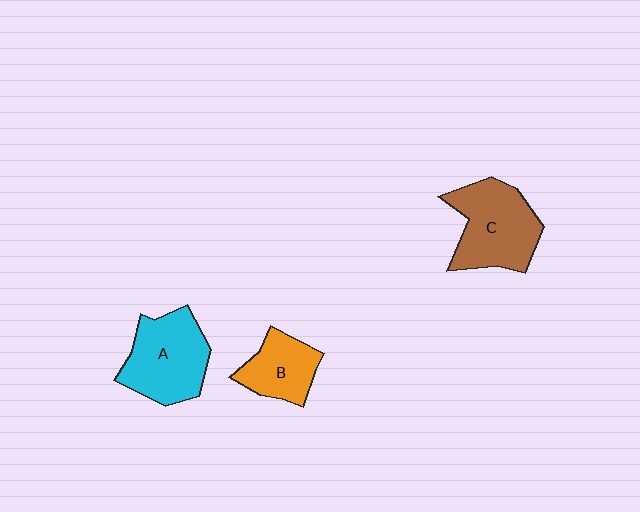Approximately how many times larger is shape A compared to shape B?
Approximately 1.5 times.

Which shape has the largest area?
Shape C (brown).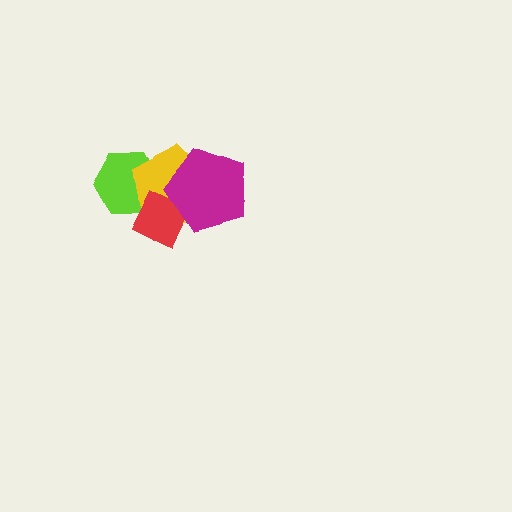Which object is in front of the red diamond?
The magenta pentagon is in front of the red diamond.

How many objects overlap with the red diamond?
3 objects overlap with the red diamond.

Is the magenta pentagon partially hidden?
No, no other shape covers it.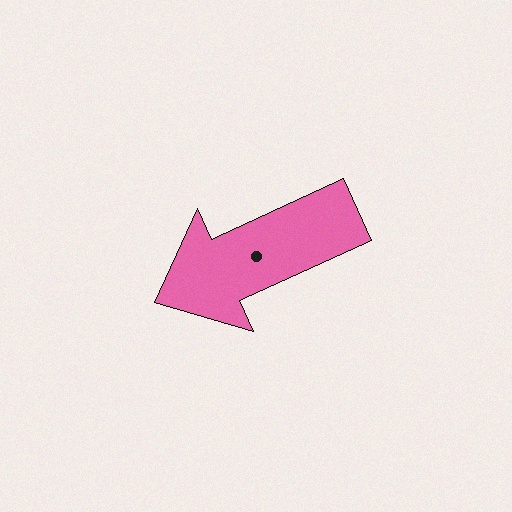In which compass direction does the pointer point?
Southwest.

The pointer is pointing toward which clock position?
Roughly 8 o'clock.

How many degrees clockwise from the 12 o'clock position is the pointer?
Approximately 245 degrees.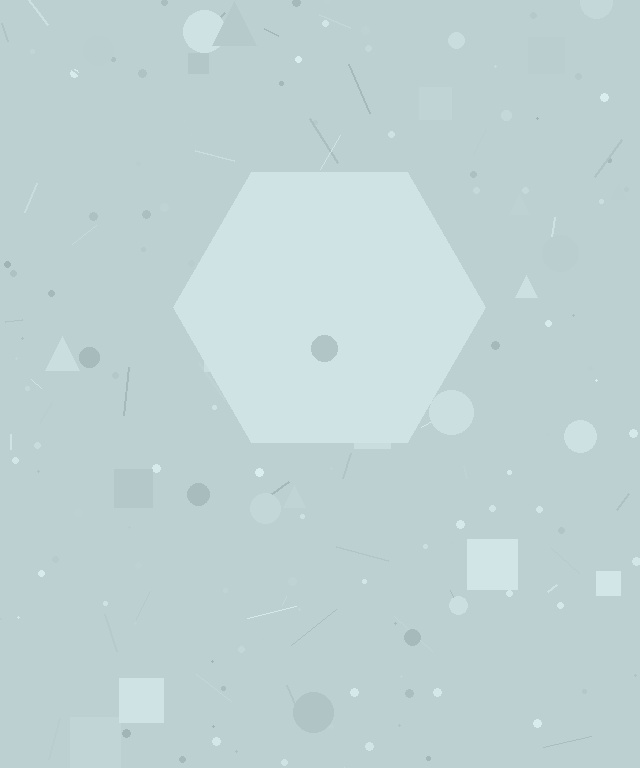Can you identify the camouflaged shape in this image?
The camouflaged shape is a hexagon.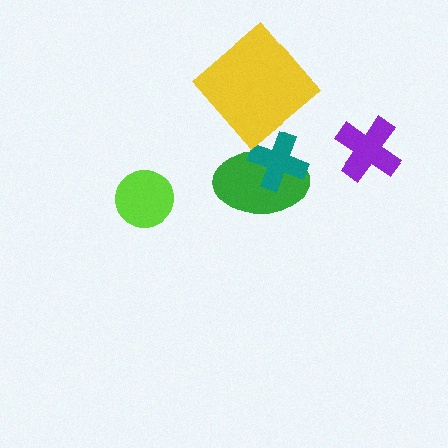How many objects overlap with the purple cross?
0 objects overlap with the purple cross.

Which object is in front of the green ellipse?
The teal cross is in front of the green ellipse.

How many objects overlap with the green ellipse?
1 object overlaps with the green ellipse.